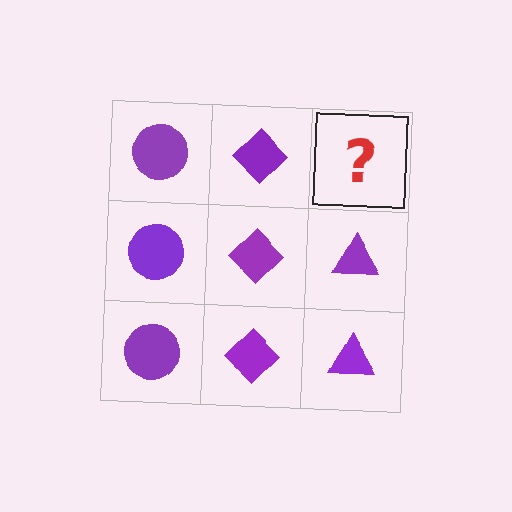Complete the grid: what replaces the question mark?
The question mark should be replaced with a purple triangle.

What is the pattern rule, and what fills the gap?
The rule is that each column has a consistent shape. The gap should be filled with a purple triangle.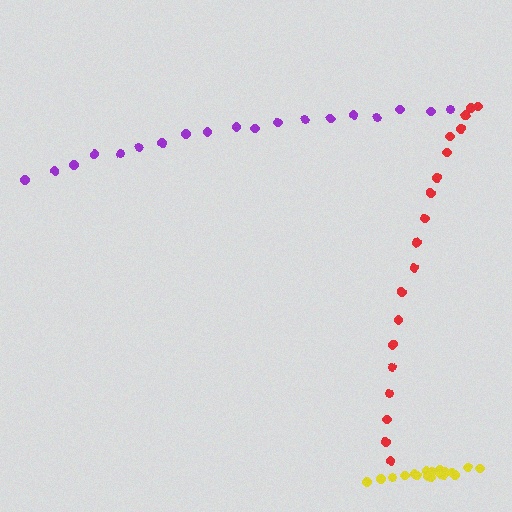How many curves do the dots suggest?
There are 3 distinct paths.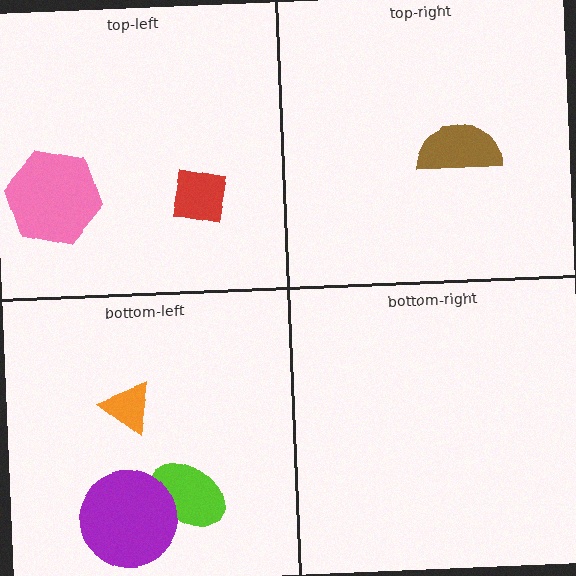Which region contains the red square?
The top-left region.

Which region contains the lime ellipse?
The bottom-left region.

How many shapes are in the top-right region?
1.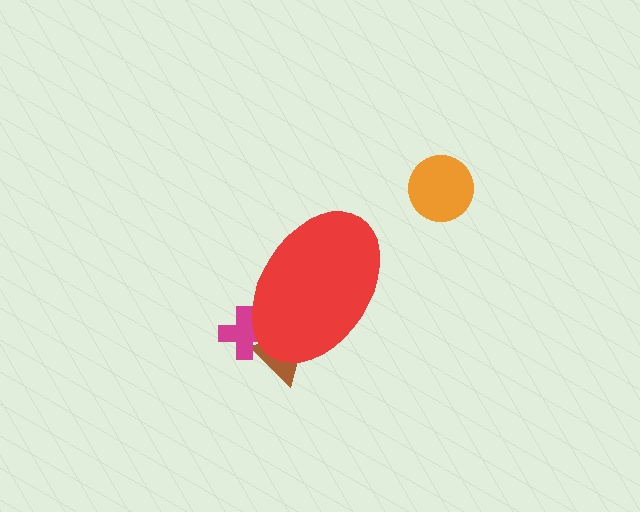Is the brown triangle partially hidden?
Yes, the brown triangle is partially hidden behind the red ellipse.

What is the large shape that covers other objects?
A red ellipse.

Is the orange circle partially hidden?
No, the orange circle is fully visible.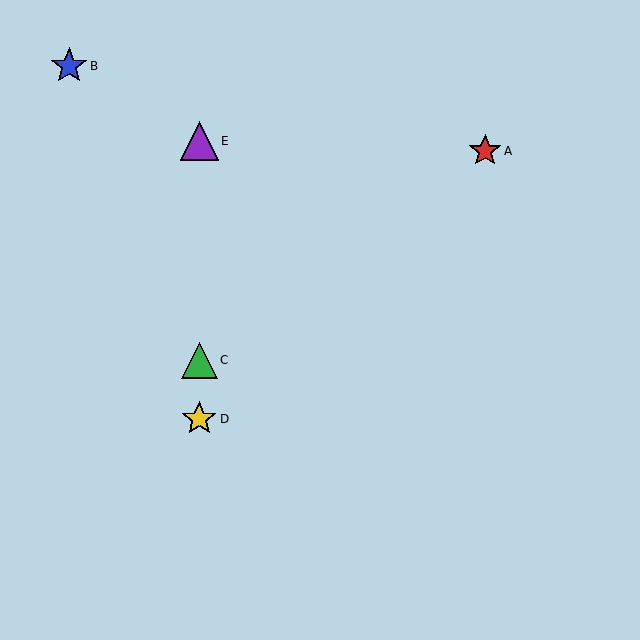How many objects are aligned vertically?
3 objects (C, D, E) are aligned vertically.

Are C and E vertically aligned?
Yes, both are at x≈199.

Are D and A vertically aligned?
No, D is at x≈199 and A is at x≈485.